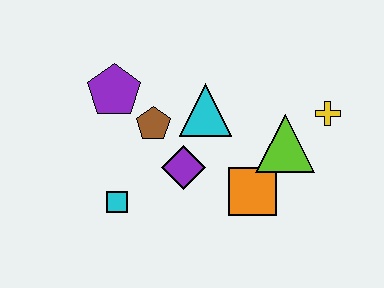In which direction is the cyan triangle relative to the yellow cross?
The cyan triangle is to the left of the yellow cross.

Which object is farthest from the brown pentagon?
The yellow cross is farthest from the brown pentagon.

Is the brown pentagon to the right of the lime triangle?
No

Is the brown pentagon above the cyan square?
Yes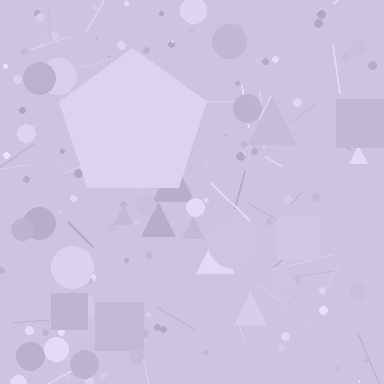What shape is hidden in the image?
A pentagon is hidden in the image.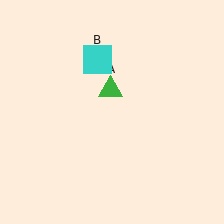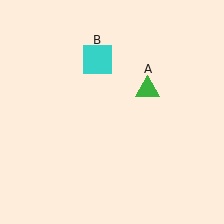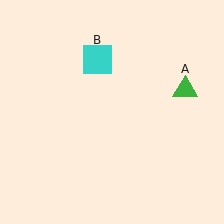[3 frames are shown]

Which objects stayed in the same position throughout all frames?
Cyan square (object B) remained stationary.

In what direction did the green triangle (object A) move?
The green triangle (object A) moved right.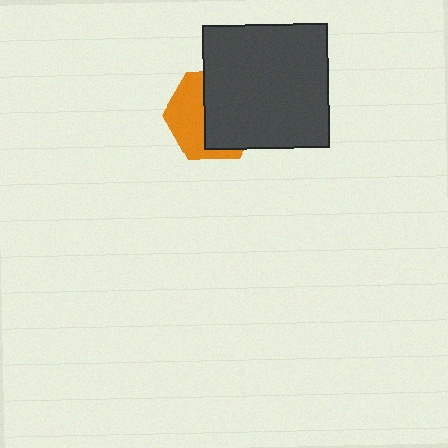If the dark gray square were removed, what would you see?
You would see the complete orange hexagon.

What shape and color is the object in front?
The object in front is a dark gray square.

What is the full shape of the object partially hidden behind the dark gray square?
The partially hidden object is an orange hexagon.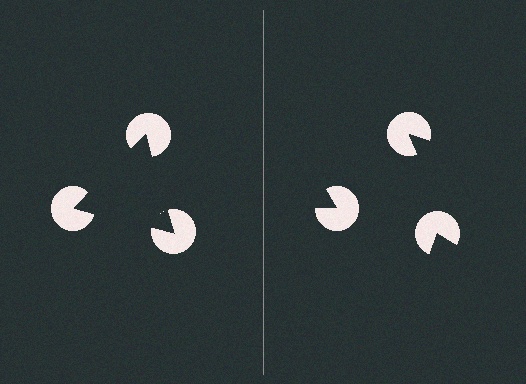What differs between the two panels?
The pac-man discs are positioned identically on both sides; only the wedge orientations differ. On the left they align to a triangle; on the right they are misaligned.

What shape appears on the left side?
An illusory triangle.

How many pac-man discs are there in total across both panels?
6 — 3 on each side.